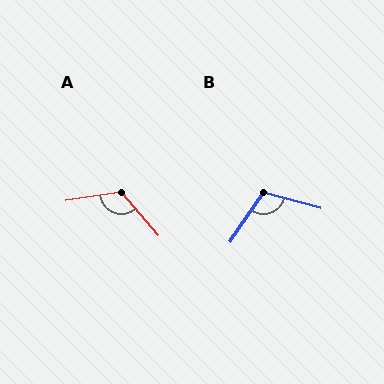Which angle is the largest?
A, at approximately 122 degrees.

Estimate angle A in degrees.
Approximately 122 degrees.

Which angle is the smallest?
B, at approximately 109 degrees.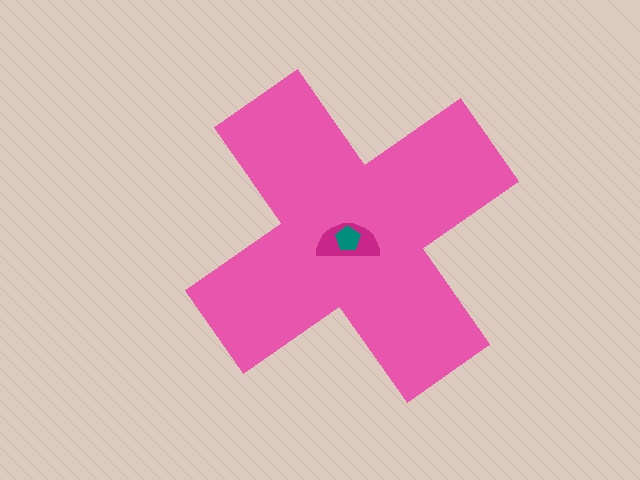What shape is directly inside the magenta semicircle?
The teal pentagon.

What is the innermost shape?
The teal pentagon.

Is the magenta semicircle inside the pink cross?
Yes.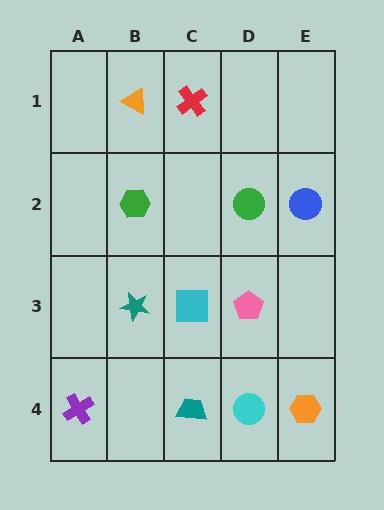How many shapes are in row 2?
3 shapes.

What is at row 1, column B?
An orange triangle.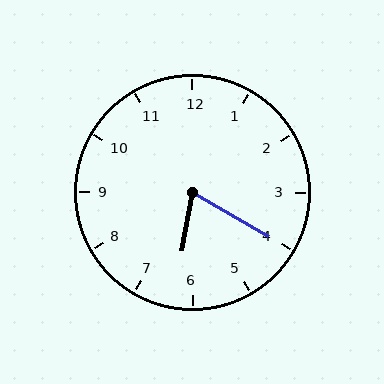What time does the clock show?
6:20.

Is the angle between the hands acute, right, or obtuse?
It is acute.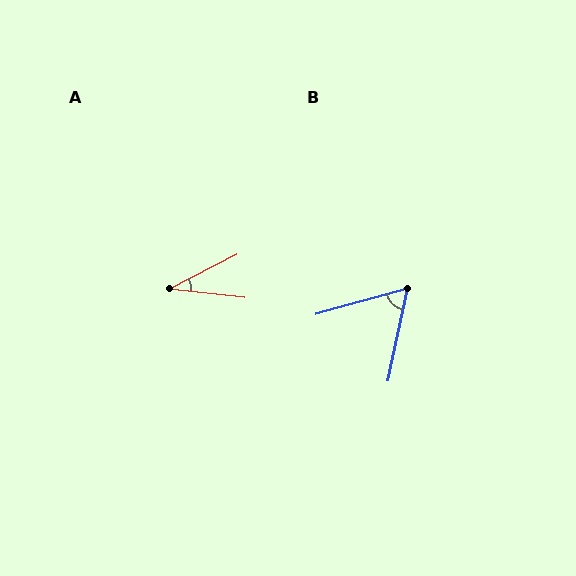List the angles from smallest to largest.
A (34°), B (62°).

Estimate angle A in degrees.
Approximately 34 degrees.